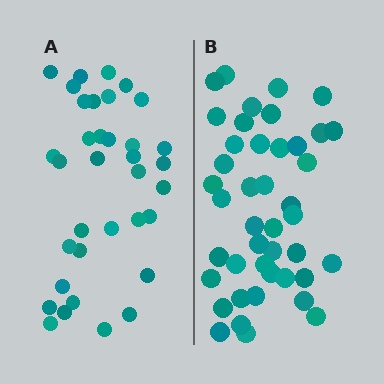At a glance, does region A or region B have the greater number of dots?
Region B (the right region) has more dots.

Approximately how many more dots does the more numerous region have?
Region B has roughly 8 or so more dots than region A.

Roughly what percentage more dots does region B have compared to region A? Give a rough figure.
About 25% more.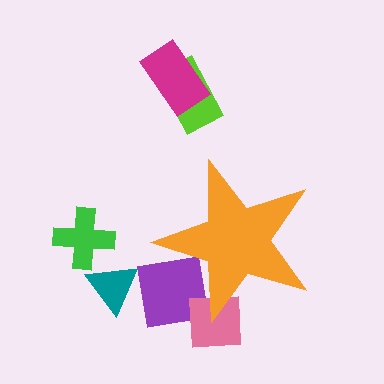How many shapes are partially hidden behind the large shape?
2 shapes are partially hidden.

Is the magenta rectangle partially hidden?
No, the magenta rectangle is fully visible.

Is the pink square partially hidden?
Yes, the pink square is partially hidden behind the orange star.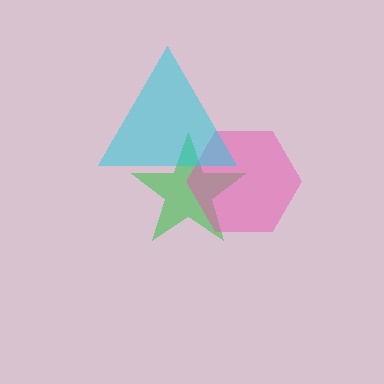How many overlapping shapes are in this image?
There are 3 overlapping shapes in the image.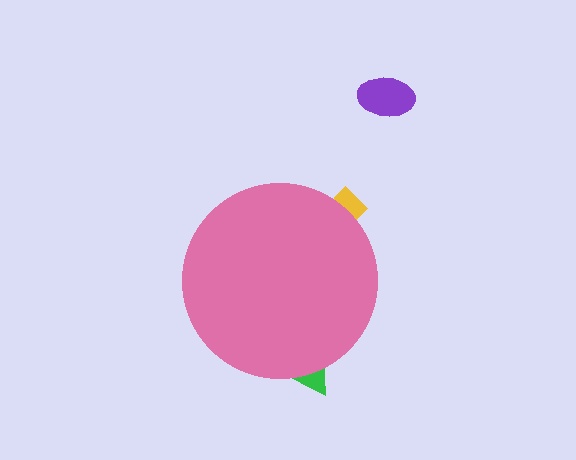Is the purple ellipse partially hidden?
No, the purple ellipse is fully visible.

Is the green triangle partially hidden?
Yes, the green triangle is partially hidden behind the pink circle.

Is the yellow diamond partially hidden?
Yes, the yellow diamond is partially hidden behind the pink circle.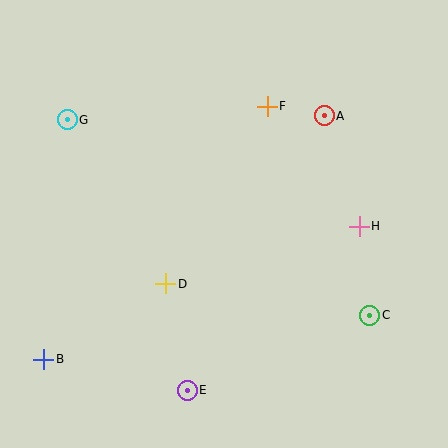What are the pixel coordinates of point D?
Point D is at (166, 284).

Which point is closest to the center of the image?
Point D at (166, 284) is closest to the center.